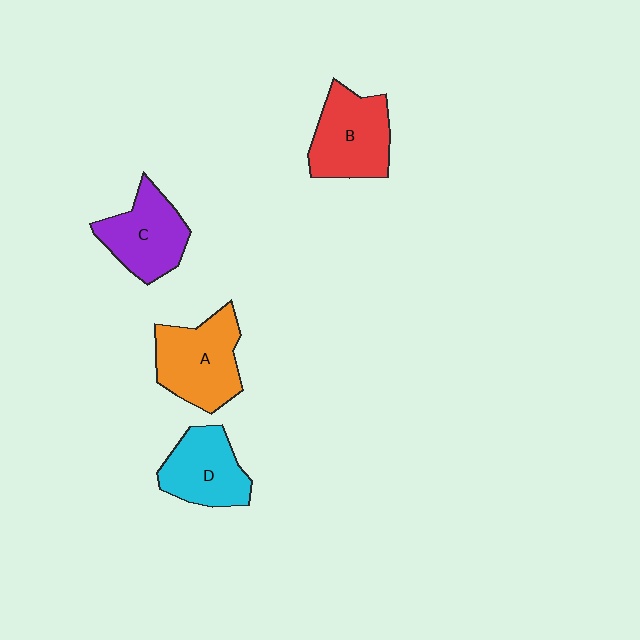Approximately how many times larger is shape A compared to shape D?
Approximately 1.2 times.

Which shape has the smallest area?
Shape D (cyan).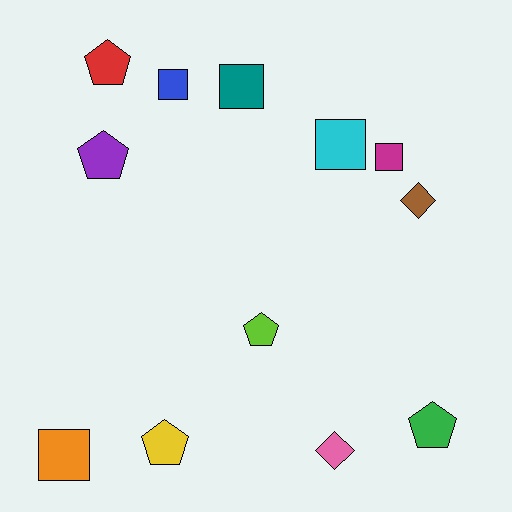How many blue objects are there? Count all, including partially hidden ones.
There is 1 blue object.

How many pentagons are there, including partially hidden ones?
There are 5 pentagons.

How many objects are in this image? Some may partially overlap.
There are 12 objects.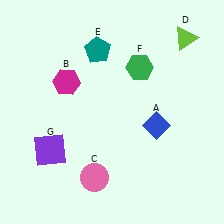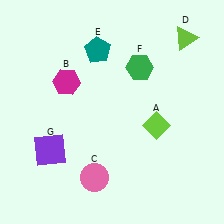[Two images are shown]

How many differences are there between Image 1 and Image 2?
There is 1 difference between the two images.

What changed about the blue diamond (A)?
In Image 1, A is blue. In Image 2, it changed to lime.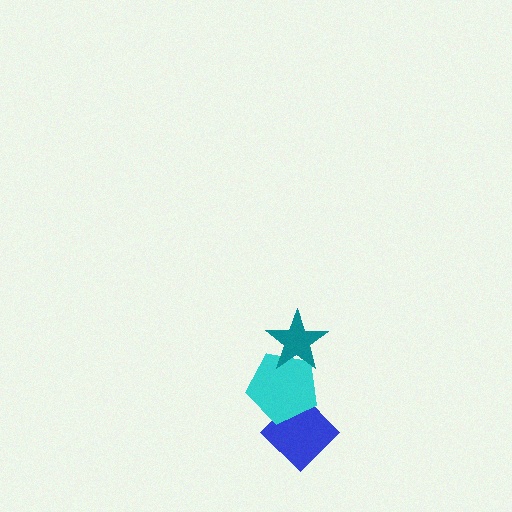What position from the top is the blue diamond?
The blue diamond is 3rd from the top.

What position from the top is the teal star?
The teal star is 1st from the top.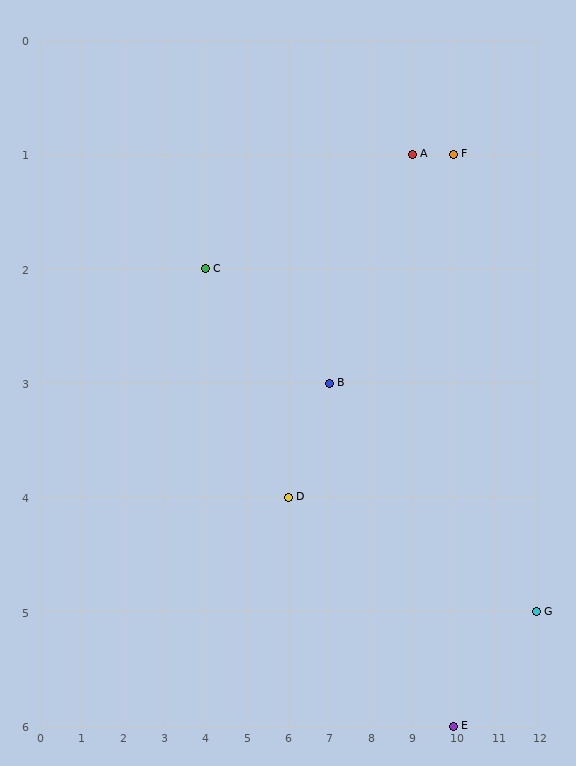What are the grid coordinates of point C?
Point C is at grid coordinates (4, 2).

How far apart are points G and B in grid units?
Points G and B are 5 columns and 2 rows apart (about 5.4 grid units diagonally).